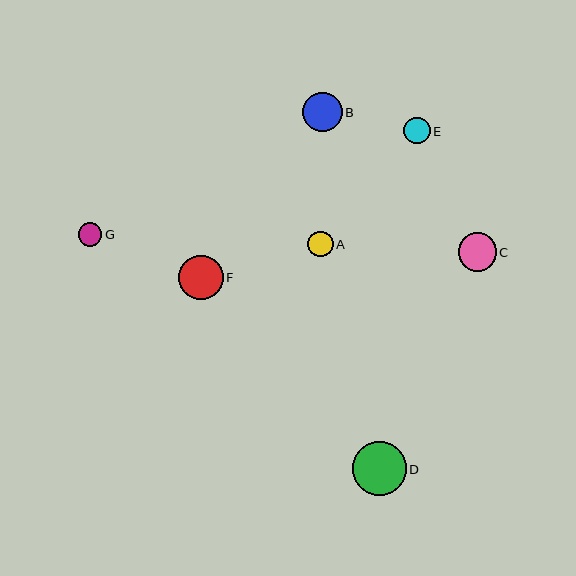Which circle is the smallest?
Circle G is the smallest with a size of approximately 23 pixels.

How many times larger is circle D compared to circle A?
Circle D is approximately 2.1 times the size of circle A.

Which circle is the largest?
Circle D is the largest with a size of approximately 54 pixels.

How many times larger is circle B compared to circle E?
Circle B is approximately 1.5 times the size of circle E.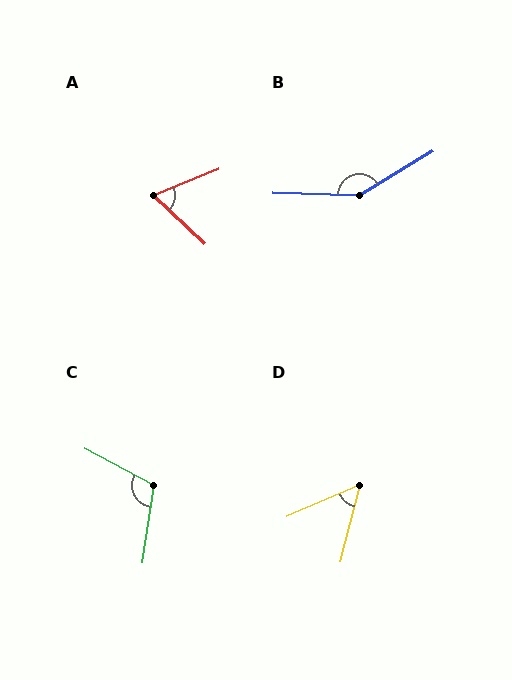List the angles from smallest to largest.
D (53°), A (65°), C (109°), B (147°).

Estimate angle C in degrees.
Approximately 109 degrees.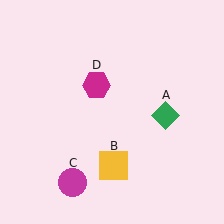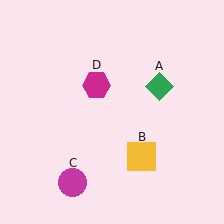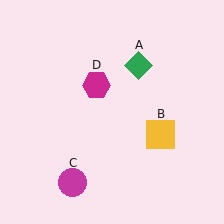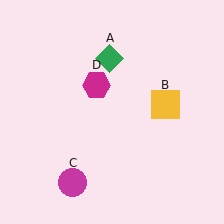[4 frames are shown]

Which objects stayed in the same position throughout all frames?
Magenta circle (object C) and magenta hexagon (object D) remained stationary.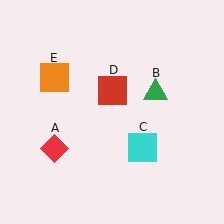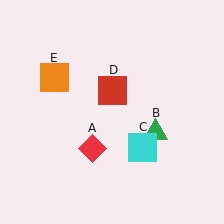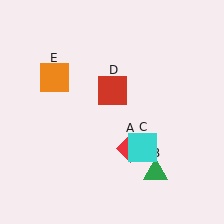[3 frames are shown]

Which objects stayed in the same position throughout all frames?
Cyan square (object C) and red square (object D) and orange square (object E) remained stationary.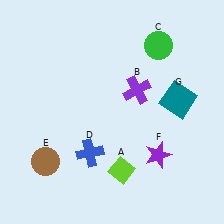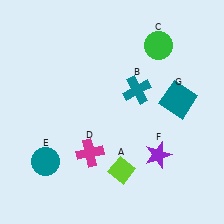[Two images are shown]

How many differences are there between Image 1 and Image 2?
There are 3 differences between the two images.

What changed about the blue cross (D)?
In Image 1, D is blue. In Image 2, it changed to magenta.